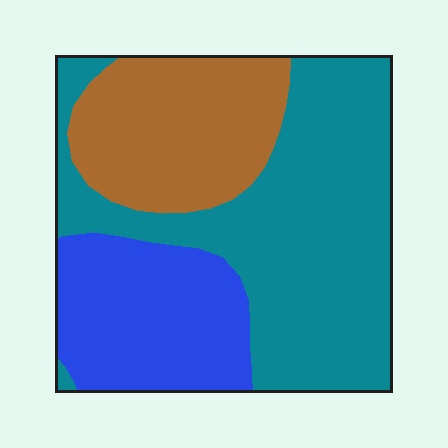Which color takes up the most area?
Teal, at roughly 50%.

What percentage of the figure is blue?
Blue takes up about one quarter (1/4) of the figure.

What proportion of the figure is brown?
Brown takes up between a sixth and a third of the figure.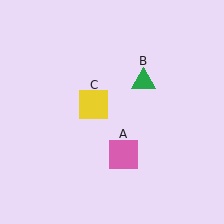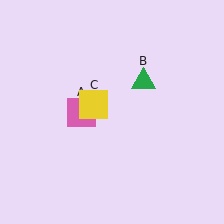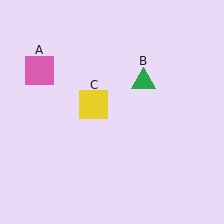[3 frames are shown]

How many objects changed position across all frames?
1 object changed position: pink square (object A).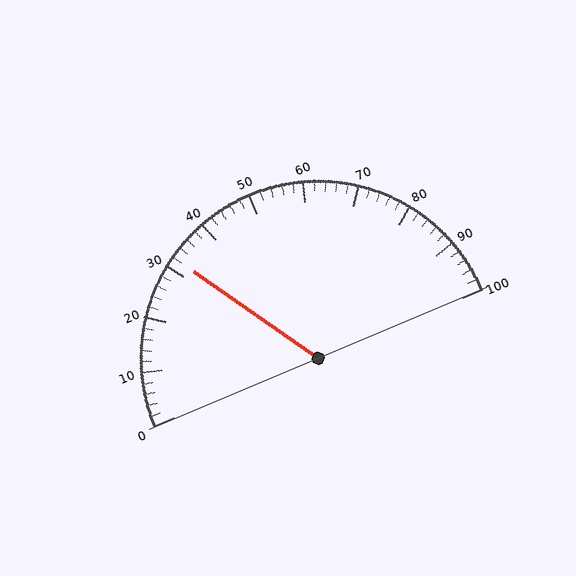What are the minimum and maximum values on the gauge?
The gauge ranges from 0 to 100.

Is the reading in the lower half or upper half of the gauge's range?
The reading is in the lower half of the range (0 to 100).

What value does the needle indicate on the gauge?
The needle indicates approximately 32.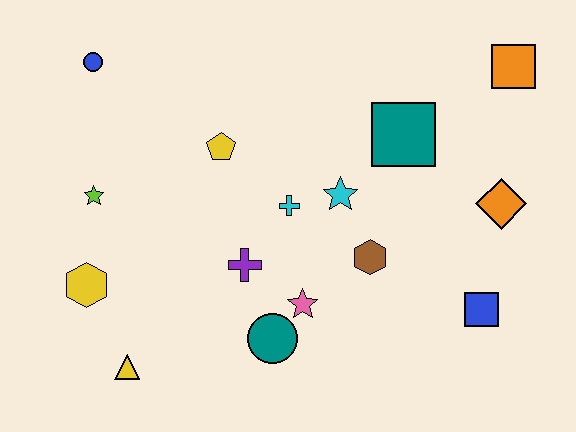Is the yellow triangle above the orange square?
No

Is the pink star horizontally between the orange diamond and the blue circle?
Yes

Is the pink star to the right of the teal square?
No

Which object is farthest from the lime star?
The orange square is farthest from the lime star.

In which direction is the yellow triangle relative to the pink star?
The yellow triangle is to the left of the pink star.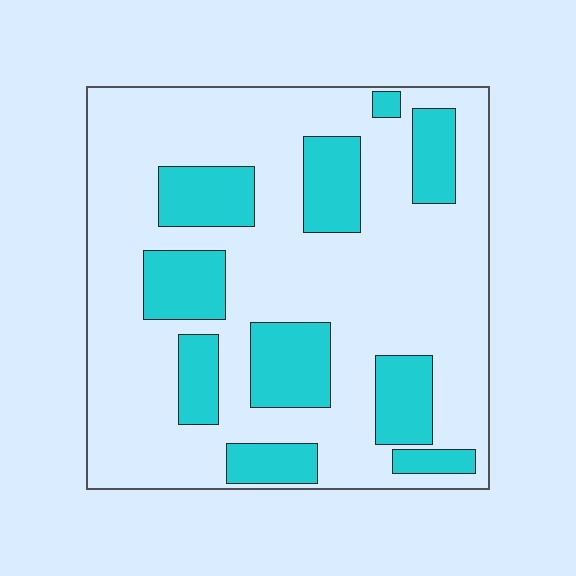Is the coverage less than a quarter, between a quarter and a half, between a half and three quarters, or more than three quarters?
Between a quarter and a half.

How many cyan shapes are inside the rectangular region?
10.